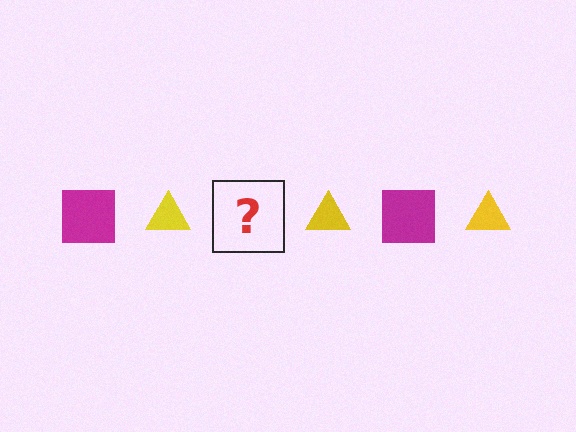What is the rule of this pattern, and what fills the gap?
The rule is that the pattern alternates between magenta square and yellow triangle. The gap should be filled with a magenta square.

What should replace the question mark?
The question mark should be replaced with a magenta square.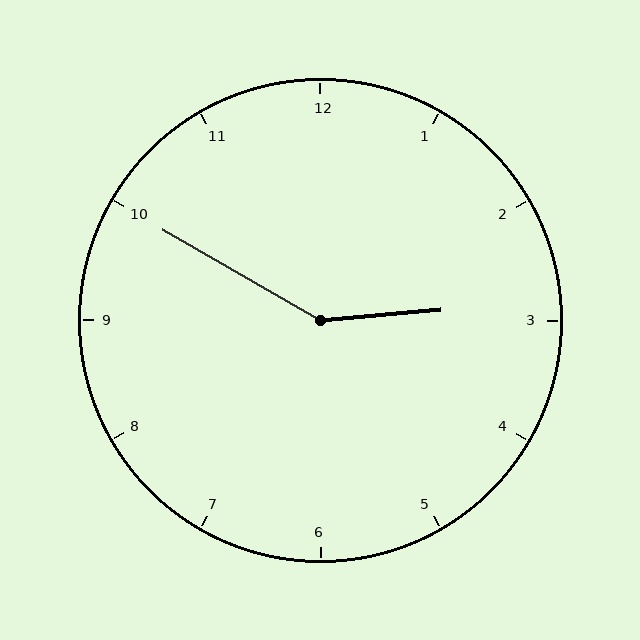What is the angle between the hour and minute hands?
Approximately 145 degrees.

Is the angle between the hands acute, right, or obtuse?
It is obtuse.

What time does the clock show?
2:50.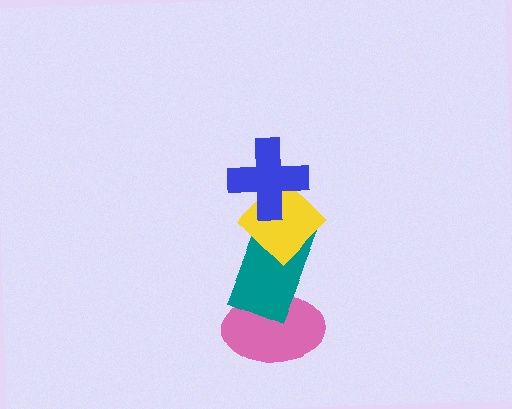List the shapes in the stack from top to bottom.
From top to bottom: the blue cross, the yellow diamond, the teal rectangle, the pink ellipse.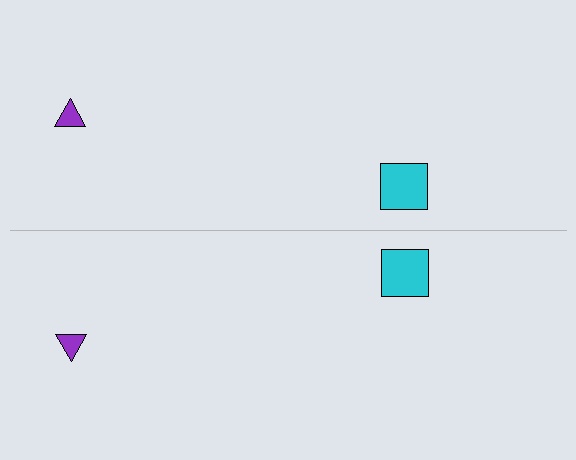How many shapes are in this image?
There are 4 shapes in this image.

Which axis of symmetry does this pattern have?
The pattern has a horizontal axis of symmetry running through the center of the image.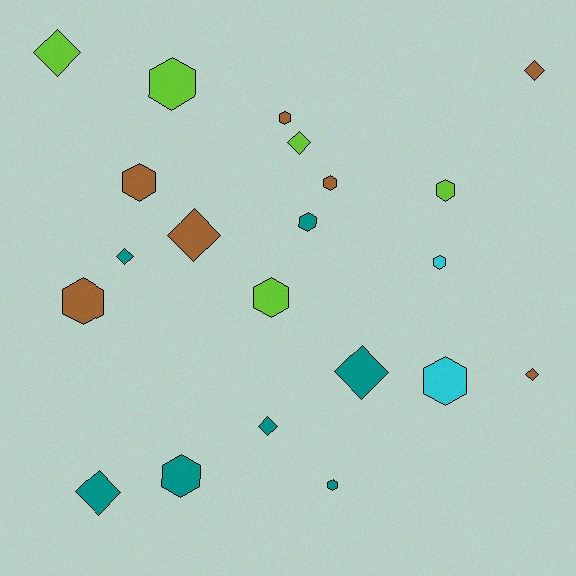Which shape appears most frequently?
Hexagon, with 12 objects.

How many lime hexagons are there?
There are 3 lime hexagons.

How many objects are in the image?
There are 21 objects.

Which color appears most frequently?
Teal, with 7 objects.